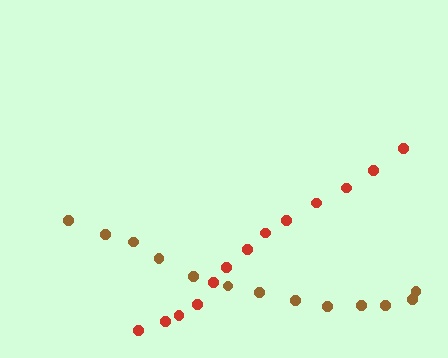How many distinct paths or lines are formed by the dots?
There are 2 distinct paths.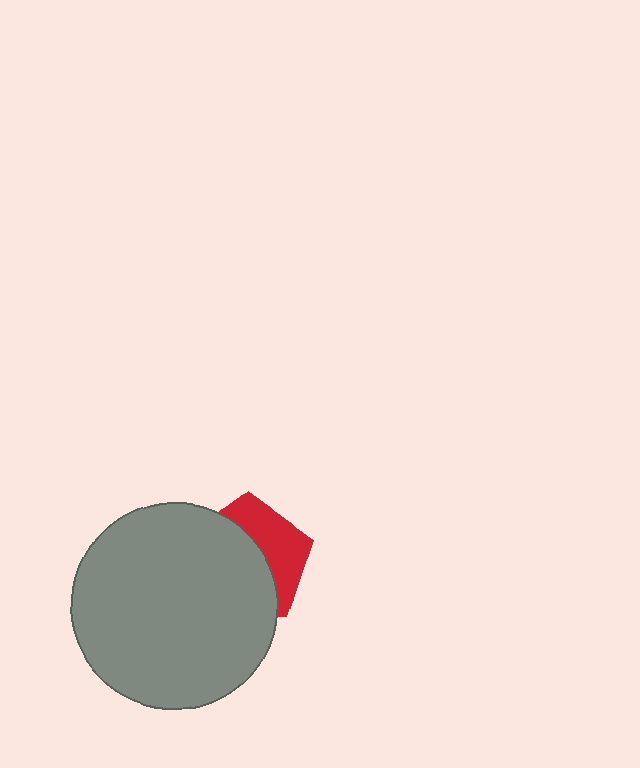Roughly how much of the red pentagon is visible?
A small part of it is visible (roughly 38%).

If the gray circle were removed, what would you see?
You would see the complete red pentagon.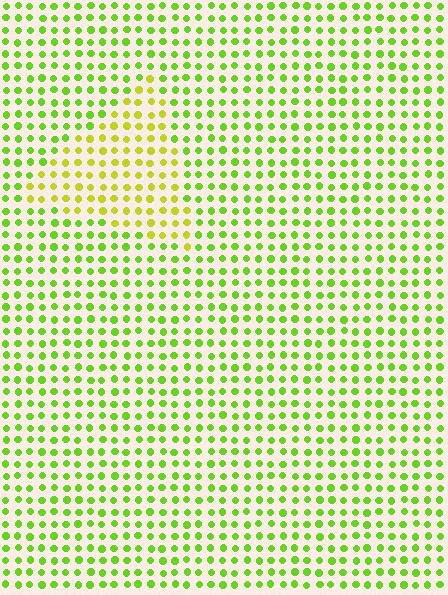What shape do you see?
I see a triangle.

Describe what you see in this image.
The image is filled with small lime elements in a uniform arrangement. A triangle-shaped region is visible where the elements are tinted to a slightly different hue, forming a subtle color boundary.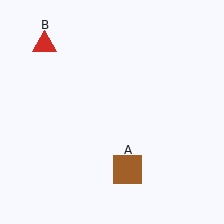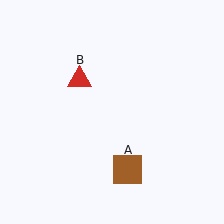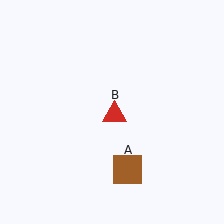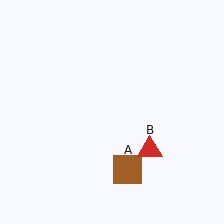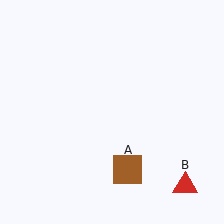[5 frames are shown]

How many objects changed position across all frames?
1 object changed position: red triangle (object B).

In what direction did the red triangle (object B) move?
The red triangle (object B) moved down and to the right.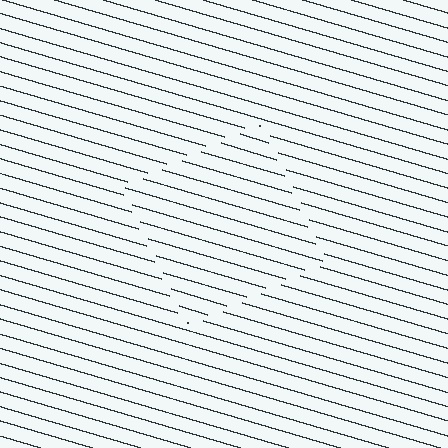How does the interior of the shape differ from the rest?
The interior of the shape contains the same grating, shifted by half a period — the contour is defined by the phase discontinuity where line-ends from the inner and outer gratings abut.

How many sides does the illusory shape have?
4 sides — the line-ends trace a square.